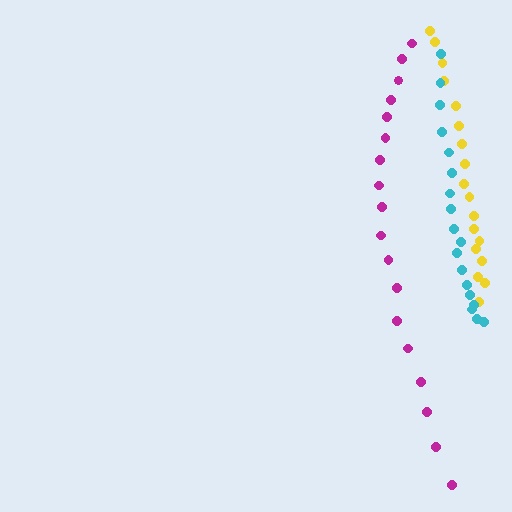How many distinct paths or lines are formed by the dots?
There are 3 distinct paths.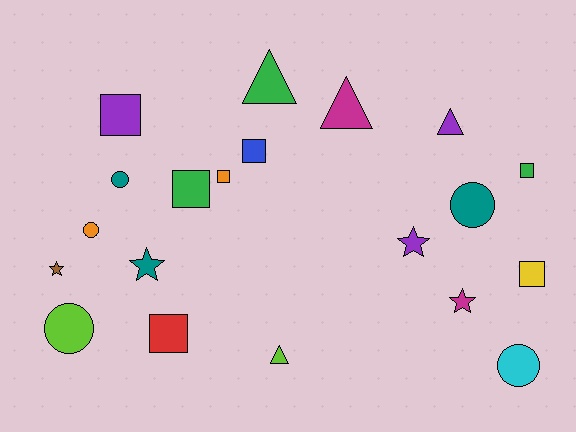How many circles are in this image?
There are 5 circles.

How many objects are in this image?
There are 20 objects.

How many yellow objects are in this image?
There is 1 yellow object.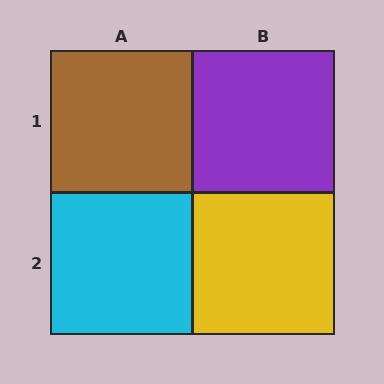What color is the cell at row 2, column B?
Yellow.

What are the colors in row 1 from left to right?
Brown, purple.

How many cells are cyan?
1 cell is cyan.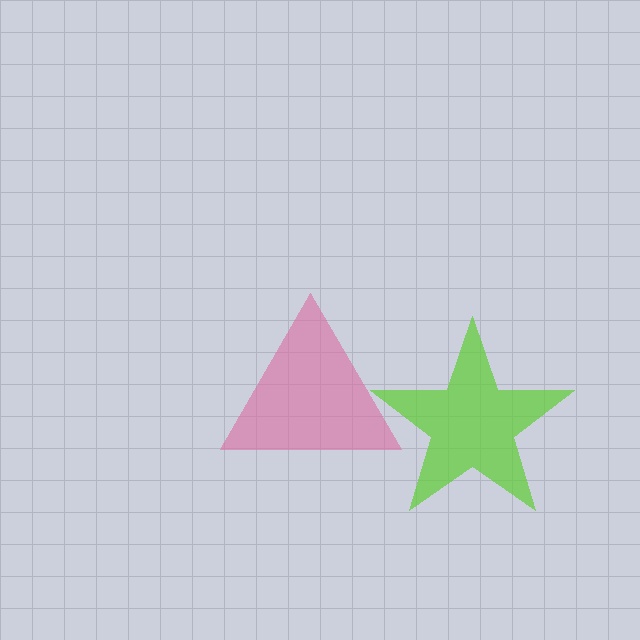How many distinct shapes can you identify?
There are 2 distinct shapes: a lime star, a pink triangle.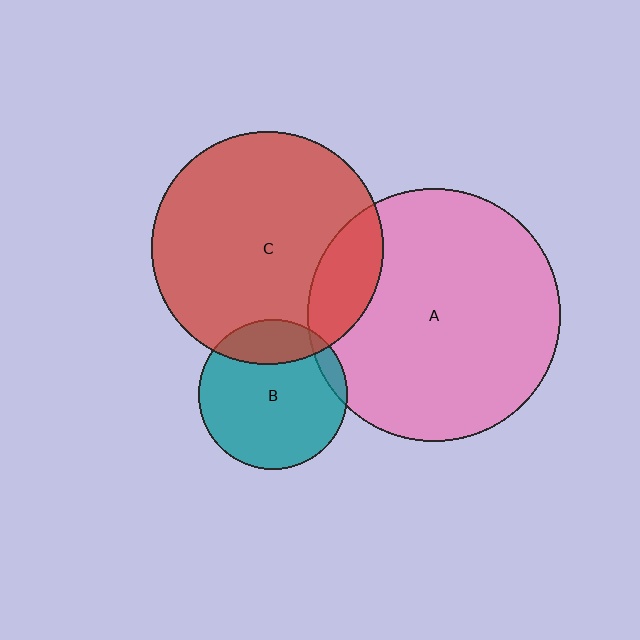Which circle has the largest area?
Circle A (pink).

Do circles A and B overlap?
Yes.